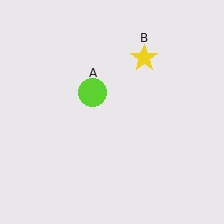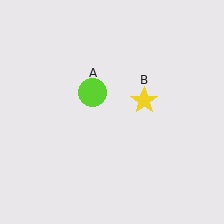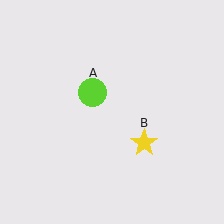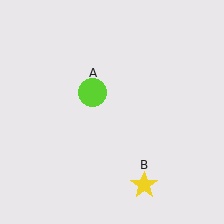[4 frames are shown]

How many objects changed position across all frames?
1 object changed position: yellow star (object B).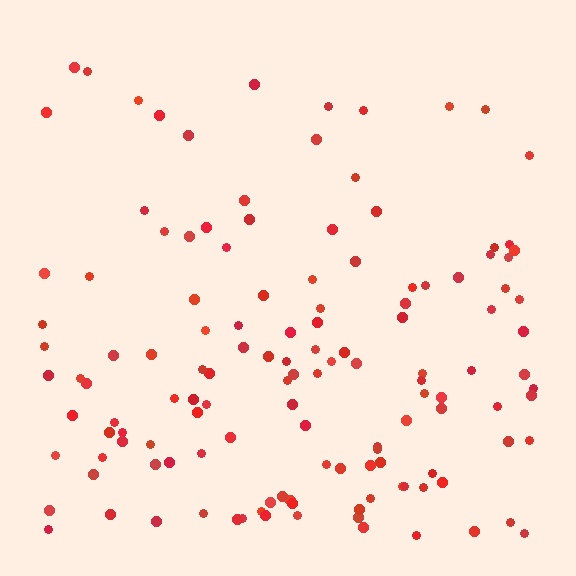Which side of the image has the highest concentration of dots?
The bottom.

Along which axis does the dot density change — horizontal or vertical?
Vertical.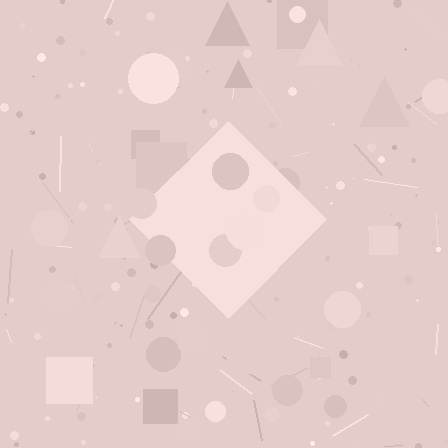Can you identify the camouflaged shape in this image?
The camouflaged shape is a diamond.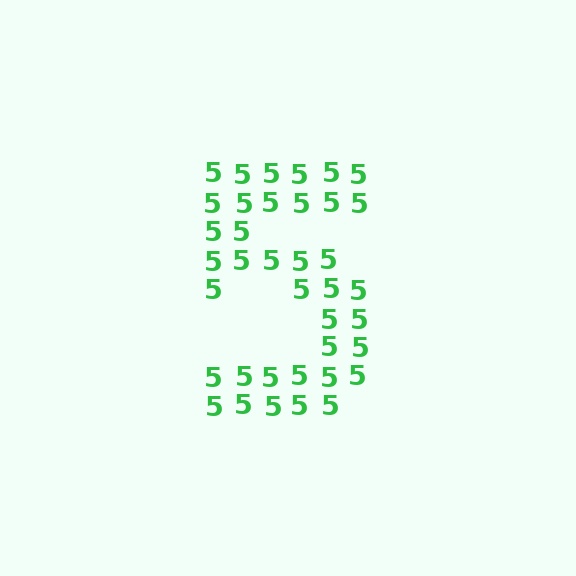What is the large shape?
The large shape is the digit 5.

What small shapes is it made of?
It is made of small digit 5's.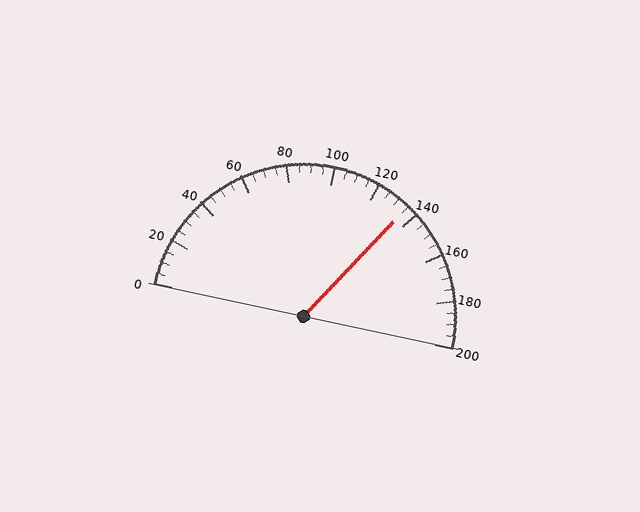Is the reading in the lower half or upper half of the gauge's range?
The reading is in the upper half of the range (0 to 200).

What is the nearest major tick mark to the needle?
The nearest major tick mark is 140.